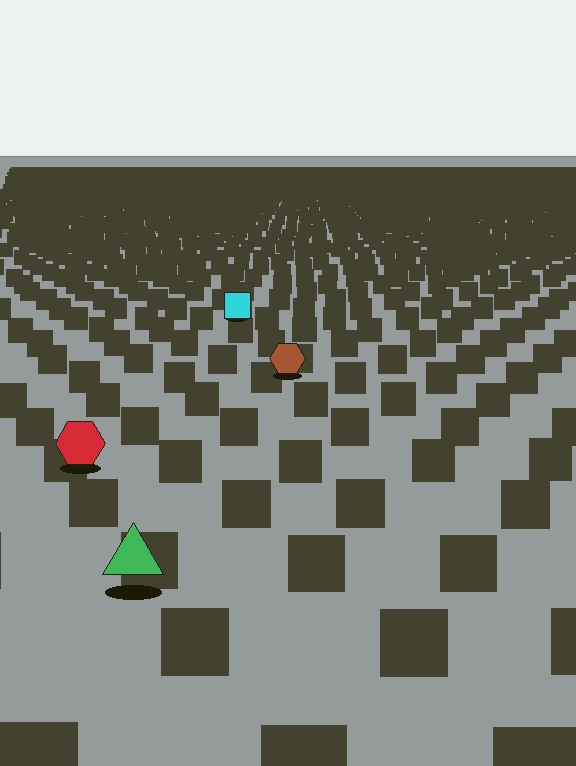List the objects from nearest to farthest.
From nearest to farthest: the green triangle, the red hexagon, the brown hexagon, the cyan square.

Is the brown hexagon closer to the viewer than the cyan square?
Yes. The brown hexagon is closer — you can tell from the texture gradient: the ground texture is coarser near it.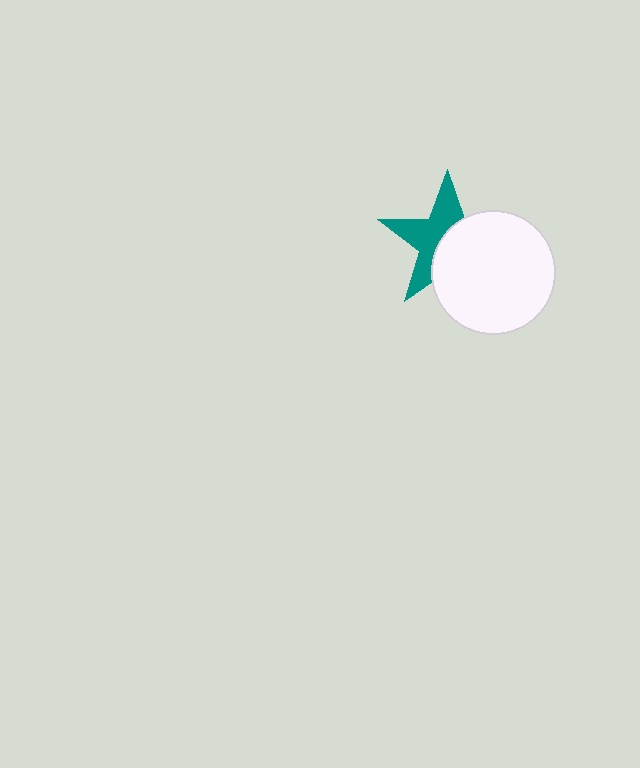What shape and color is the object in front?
The object in front is a white circle.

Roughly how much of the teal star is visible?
About half of it is visible (roughly 50%).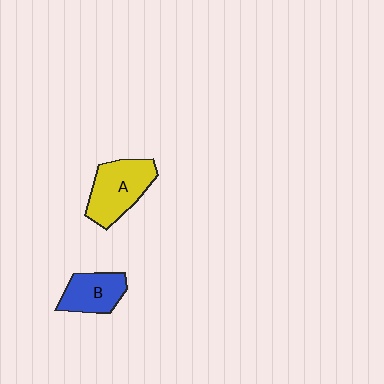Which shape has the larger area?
Shape A (yellow).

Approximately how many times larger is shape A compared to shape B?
Approximately 1.4 times.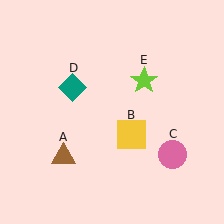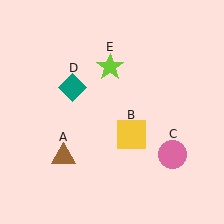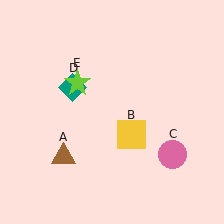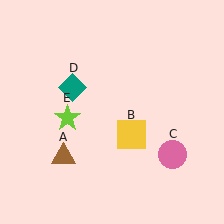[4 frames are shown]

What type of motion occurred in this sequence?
The lime star (object E) rotated counterclockwise around the center of the scene.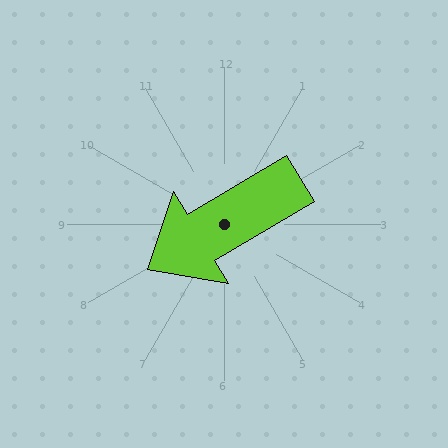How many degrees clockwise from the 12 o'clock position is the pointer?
Approximately 239 degrees.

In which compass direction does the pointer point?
Southwest.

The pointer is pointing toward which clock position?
Roughly 8 o'clock.